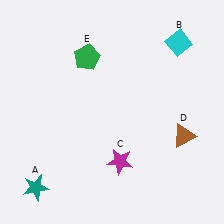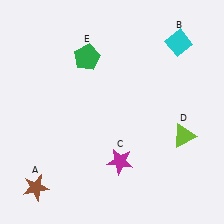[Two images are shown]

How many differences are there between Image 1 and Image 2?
There are 2 differences between the two images.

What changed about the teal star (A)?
In Image 1, A is teal. In Image 2, it changed to brown.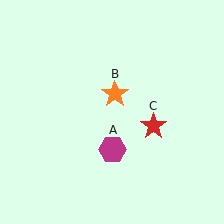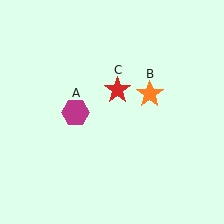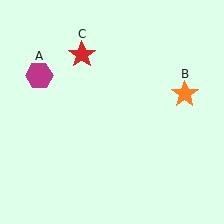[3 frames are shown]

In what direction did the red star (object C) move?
The red star (object C) moved up and to the left.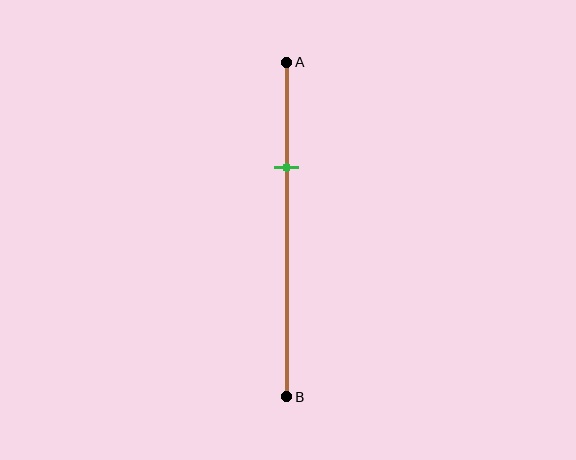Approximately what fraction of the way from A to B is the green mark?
The green mark is approximately 30% of the way from A to B.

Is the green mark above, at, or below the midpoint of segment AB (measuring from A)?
The green mark is above the midpoint of segment AB.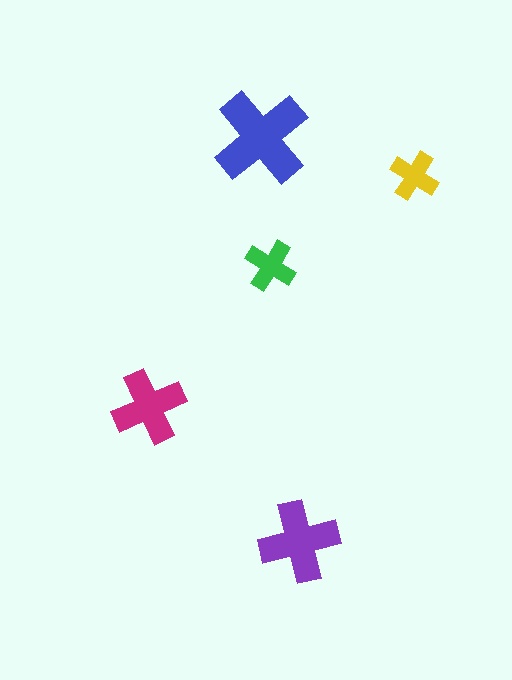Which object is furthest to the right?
The yellow cross is rightmost.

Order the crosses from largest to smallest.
the blue one, the purple one, the magenta one, the green one, the yellow one.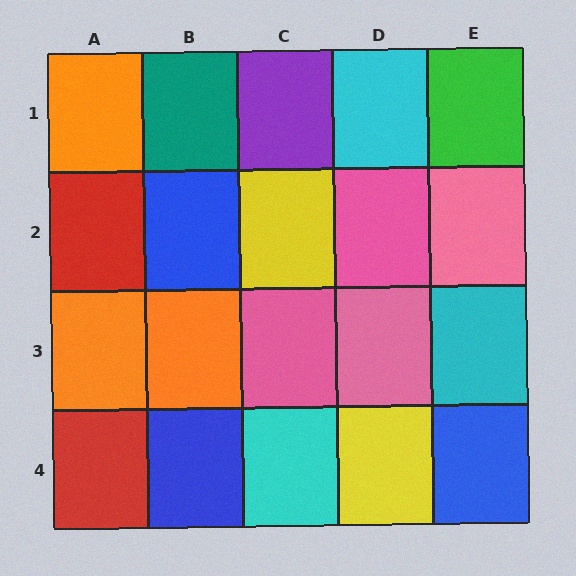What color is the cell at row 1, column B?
Teal.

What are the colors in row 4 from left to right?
Red, blue, cyan, yellow, blue.